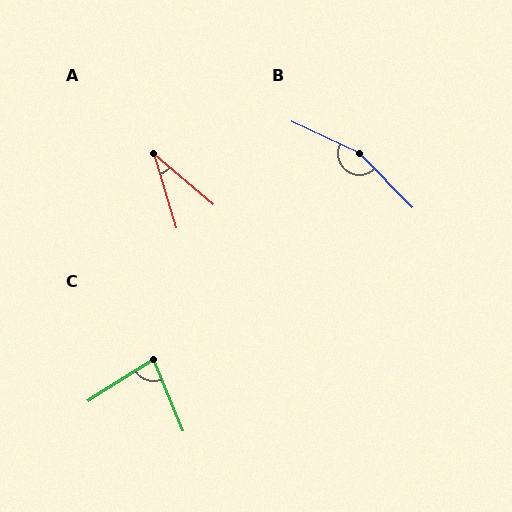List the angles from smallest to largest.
A (33°), C (80°), B (159°).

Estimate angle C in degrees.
Approximately 80 degrees.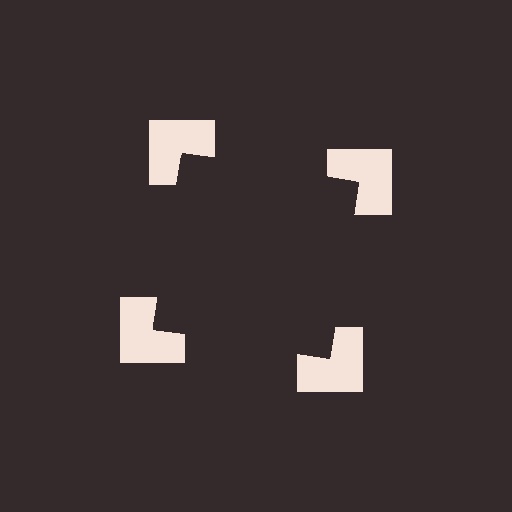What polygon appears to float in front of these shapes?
An illusory square — its edges are inferred from the aligned wedge cuts in the notched squares, not physically drawn.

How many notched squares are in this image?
There are 4 — one at each vertex of the illusory square.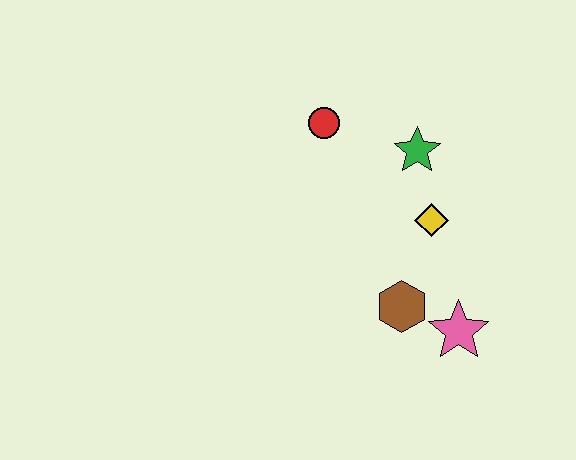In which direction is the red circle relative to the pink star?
The red circle is above the pink star.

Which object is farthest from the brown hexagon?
The red circle is farthest from the brown hexagon.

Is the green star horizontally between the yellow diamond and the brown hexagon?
Yes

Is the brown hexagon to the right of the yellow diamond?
No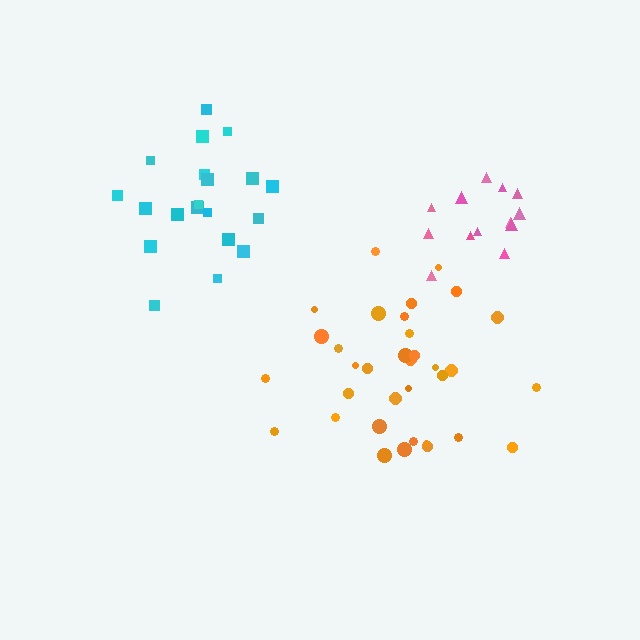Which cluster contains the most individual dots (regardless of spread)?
Orange (34).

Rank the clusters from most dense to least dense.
cyan, pink, orange.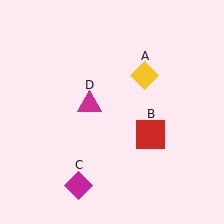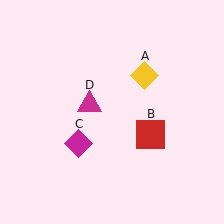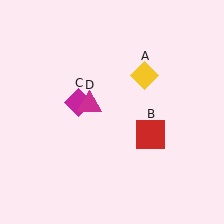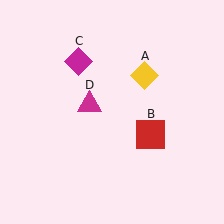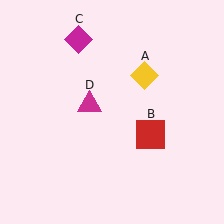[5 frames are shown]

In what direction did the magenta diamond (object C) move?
The magenta diamond (object C) moved up.